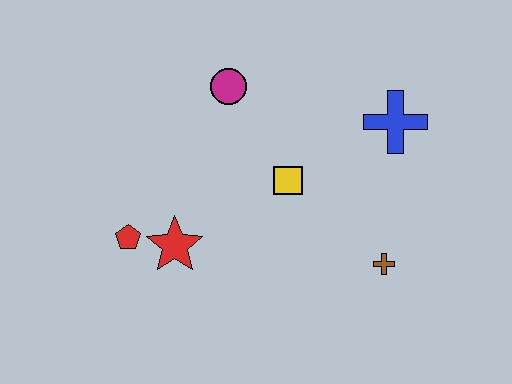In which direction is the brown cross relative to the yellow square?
The brown cross is to the right of the yellow square.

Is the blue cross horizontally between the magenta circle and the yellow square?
No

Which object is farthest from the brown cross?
The red pentagon is farthest from the brown cross.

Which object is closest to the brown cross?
The yellow square is closest to the brown cross.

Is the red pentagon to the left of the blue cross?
Yes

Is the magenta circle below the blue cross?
No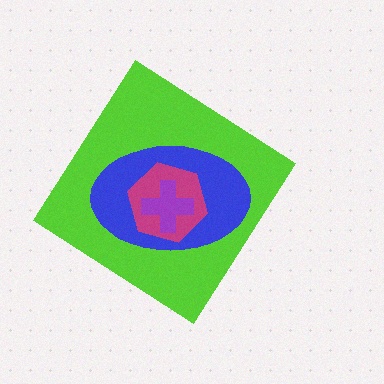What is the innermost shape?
The purple cross.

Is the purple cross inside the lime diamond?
Yes.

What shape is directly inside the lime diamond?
The blue ellipse.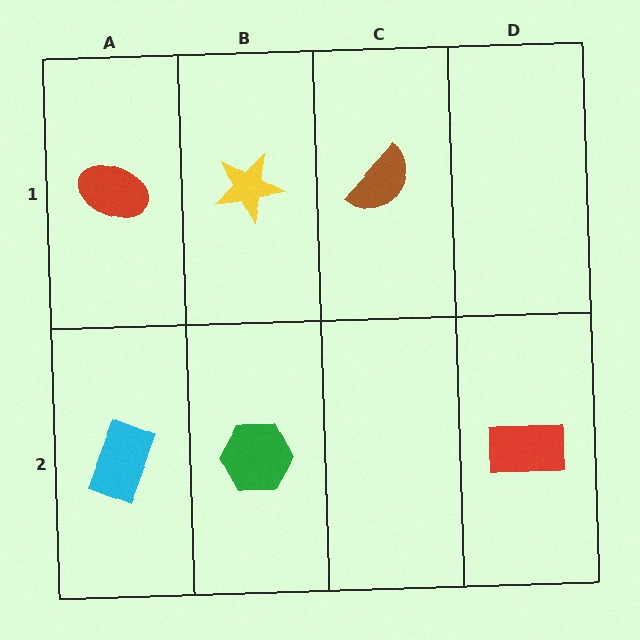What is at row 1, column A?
A red ellipse.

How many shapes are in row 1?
3 shapes.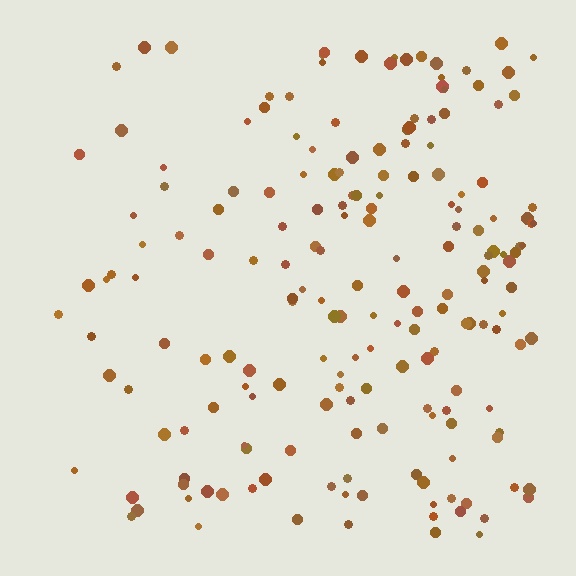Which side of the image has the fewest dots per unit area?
The left.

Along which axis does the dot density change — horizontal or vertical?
Horizontal.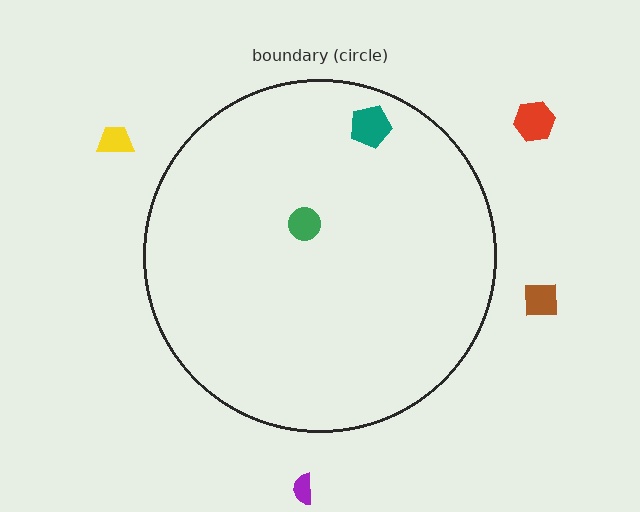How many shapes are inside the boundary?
2 inside, 4 outside.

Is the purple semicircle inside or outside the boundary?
Outside.